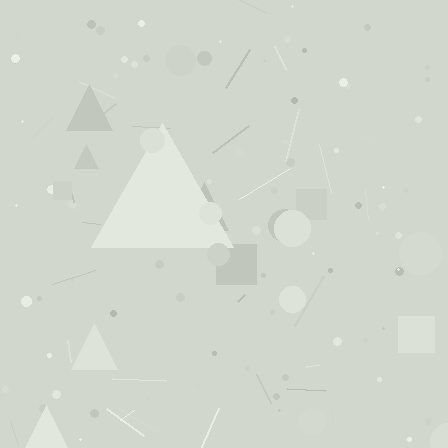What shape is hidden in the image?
A triangle is hidden in the image.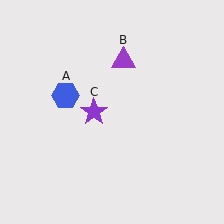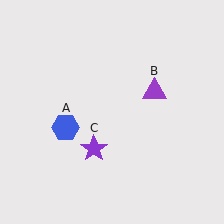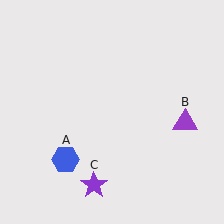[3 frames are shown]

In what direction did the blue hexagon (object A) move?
The blue hexagon (object A) moved down.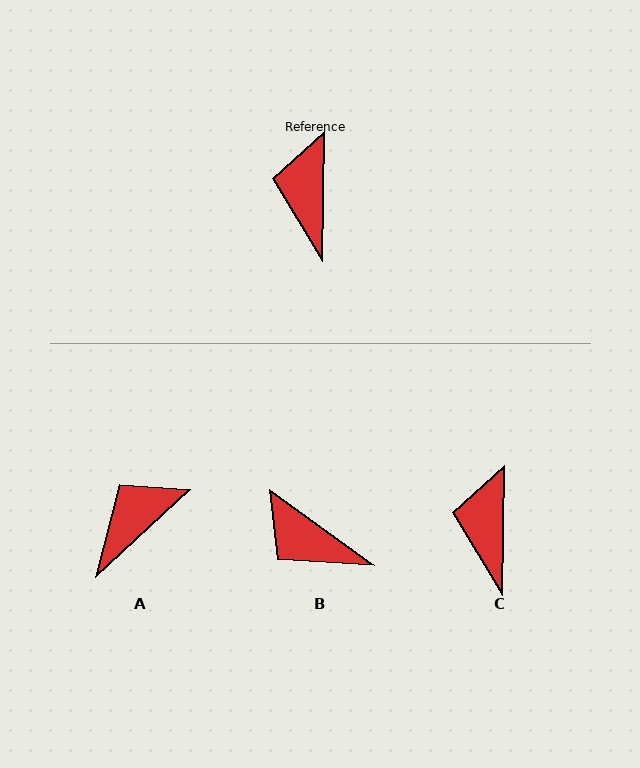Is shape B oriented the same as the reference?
No, it is off by about 55 degrees.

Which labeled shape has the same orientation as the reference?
C.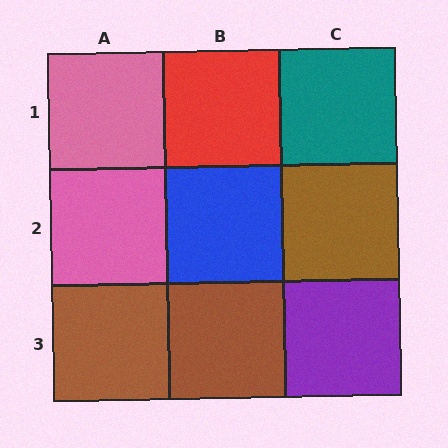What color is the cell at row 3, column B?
Brown.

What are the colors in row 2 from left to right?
Pink, blue, brown.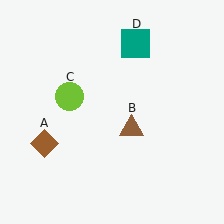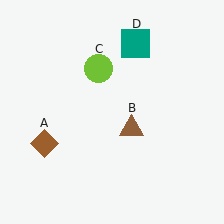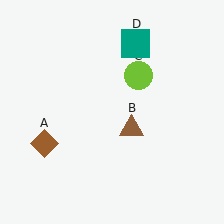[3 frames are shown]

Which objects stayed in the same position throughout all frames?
Brown diamond (object A) and brown triangle (object B) and teal square (object D) remained stationary.